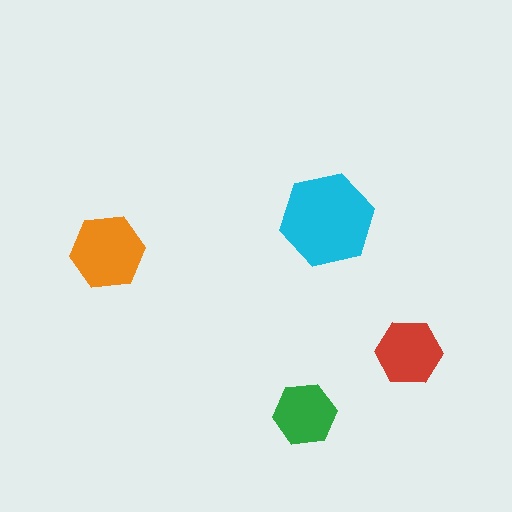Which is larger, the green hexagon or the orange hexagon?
The orange one.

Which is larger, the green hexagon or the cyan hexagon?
The cyan one.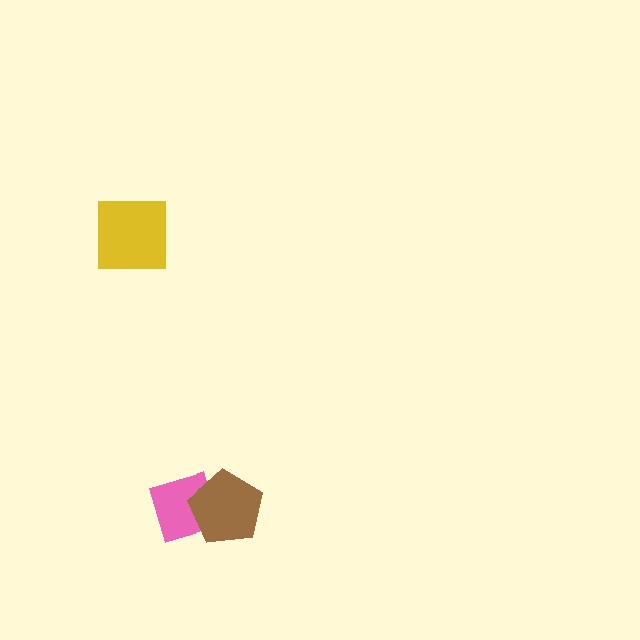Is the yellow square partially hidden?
No, no other shape covers it.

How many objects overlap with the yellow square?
0 objects overlap with the yellow square.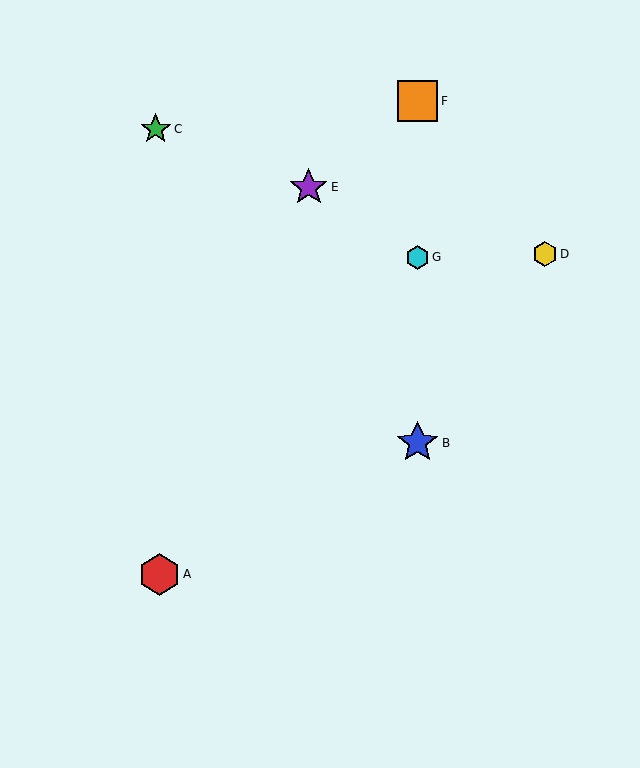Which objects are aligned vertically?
Objects B, F, G are aligned vertically.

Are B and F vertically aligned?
Yes, both are at x≈417.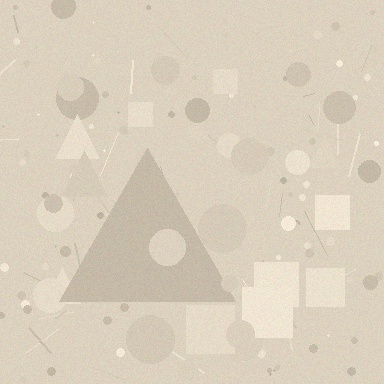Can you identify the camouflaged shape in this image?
The camouflaged shape is a triangle.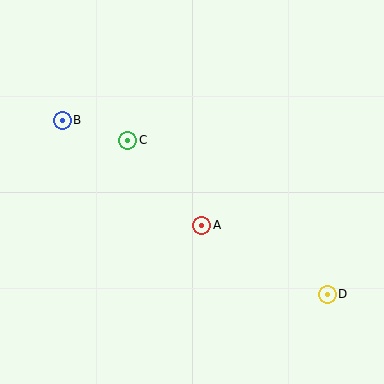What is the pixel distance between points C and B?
The distance between C and B is 69 pixels.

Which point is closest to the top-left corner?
Point B is closest to the top-left corner.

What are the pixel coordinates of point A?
Point A is at (202, 225).